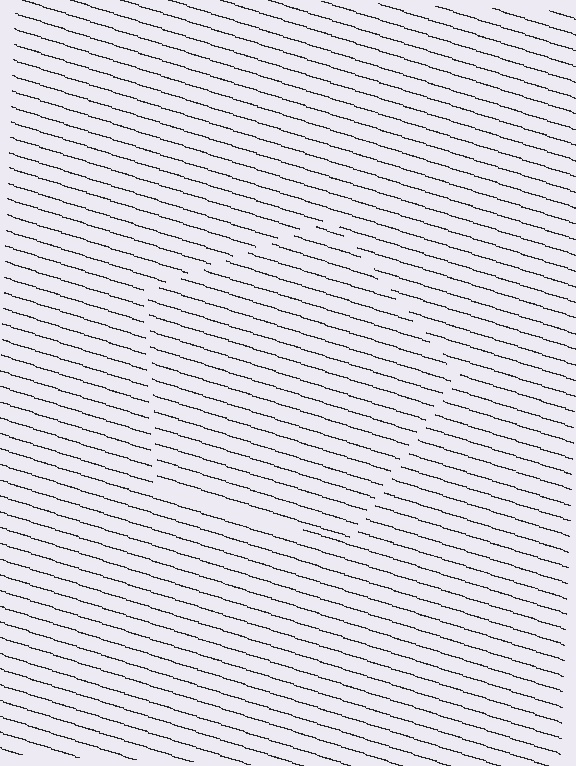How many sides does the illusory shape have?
5 sides — the line-ends trace a pentagon.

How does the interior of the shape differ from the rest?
The interior of the shape contains the same grating, shifted by half a period — the contour is defined by the phase discontinuity where line-ends from the inner and outer gratings abut.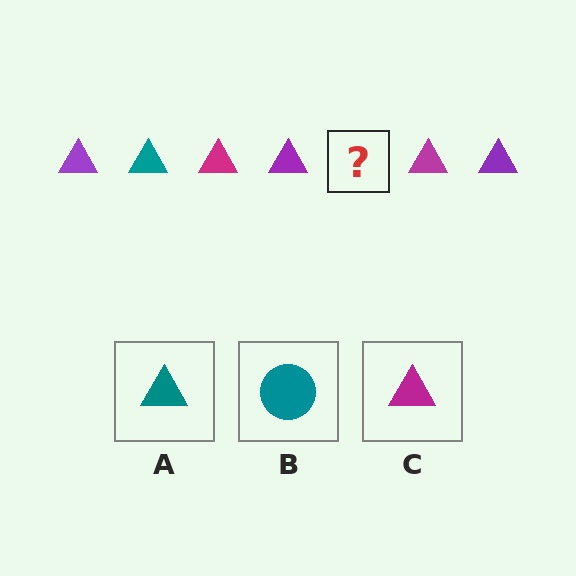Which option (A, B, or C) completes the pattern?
A.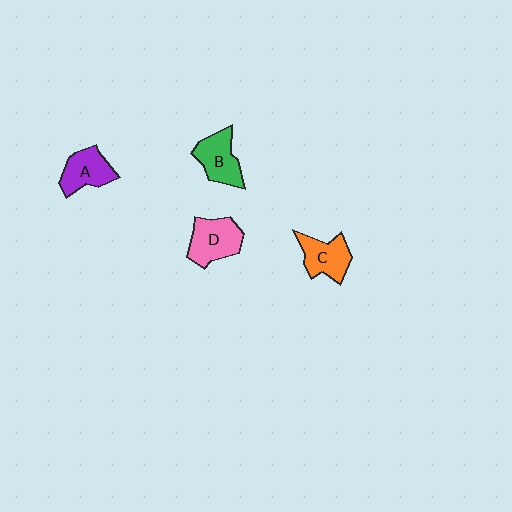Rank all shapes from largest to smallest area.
From largest to smallest: D (pink), B (green), C (orange), A (purple).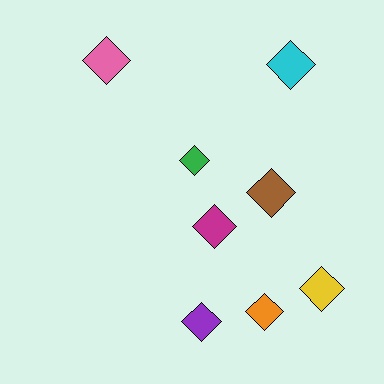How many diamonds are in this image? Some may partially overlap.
There are 8 diamonds.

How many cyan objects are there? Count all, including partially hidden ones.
There is 1 cyan object.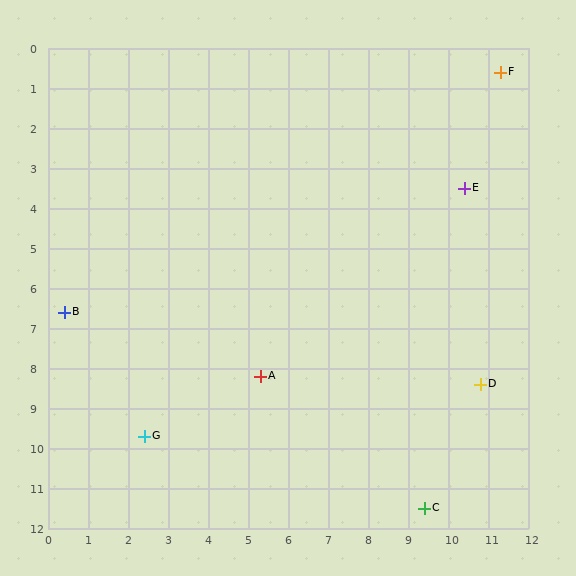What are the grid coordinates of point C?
Point C is at approximately (9.4, 11.5).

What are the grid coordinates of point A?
Point A is at approximately (5.3, 8.2).